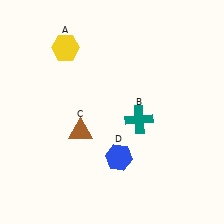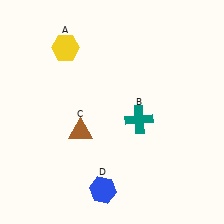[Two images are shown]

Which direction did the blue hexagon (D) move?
The blue hexagon (D) moved down.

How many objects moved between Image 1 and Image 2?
1 object moved between the two images.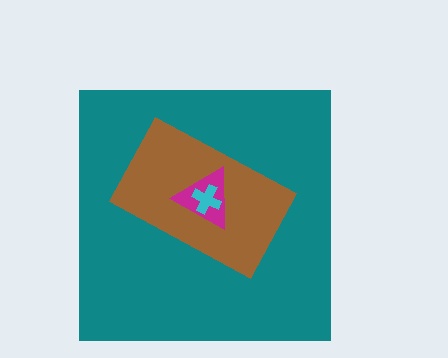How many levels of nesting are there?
4.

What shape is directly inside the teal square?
The brown rectangle.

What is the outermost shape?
The teal square.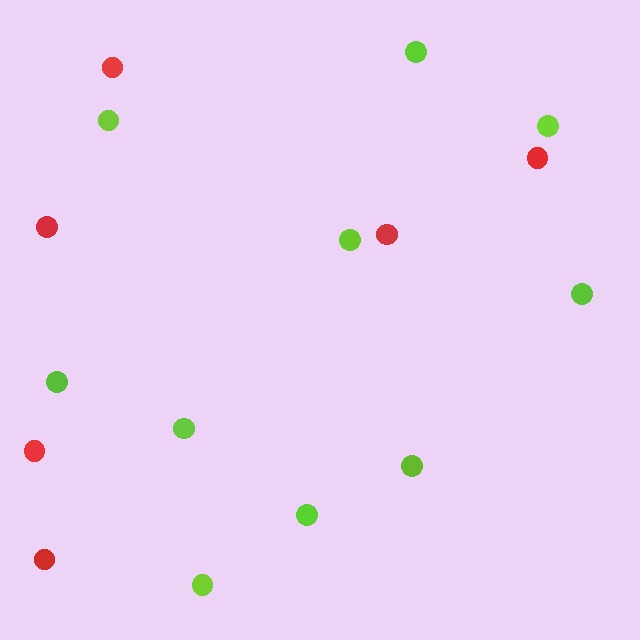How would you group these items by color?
There are 2 groups: one group of red circles (6) and one group of lime circles (10).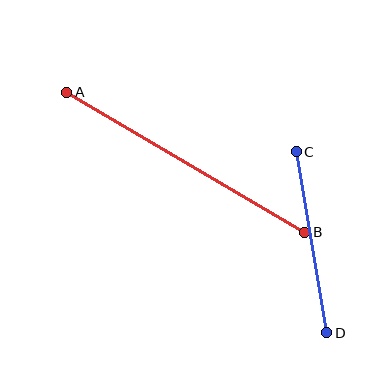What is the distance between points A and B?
The distance is approximately 276 pixels.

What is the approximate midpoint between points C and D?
The midpoint is at approximately (311, 242) pixels.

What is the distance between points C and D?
The distance is approximately 183 pixels.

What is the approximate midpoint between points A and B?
The midpoint is at approximately (186, 162) pixels.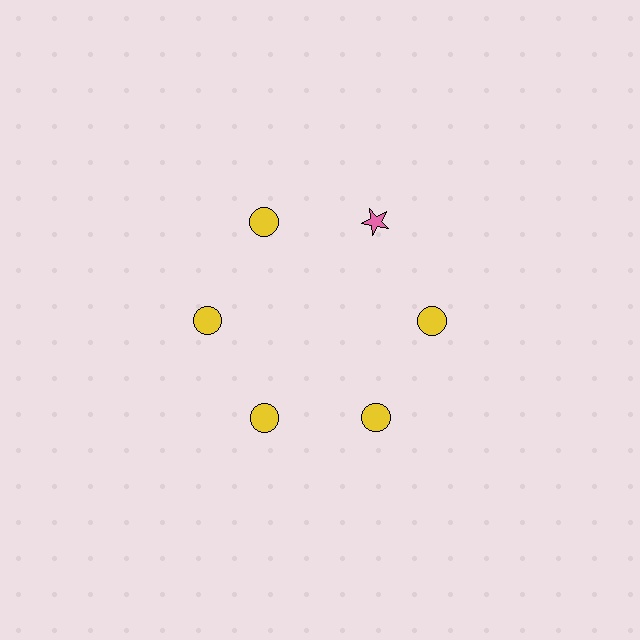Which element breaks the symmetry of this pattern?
The pink star at roughly the 1 o'clock position breaks the symmetry. All other shapes are yellow circles.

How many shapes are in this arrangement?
There are 6 shapes arranged in a ring pattern.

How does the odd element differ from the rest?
It differs in both color (pink instead of yellow) and shape (star instead of circle).